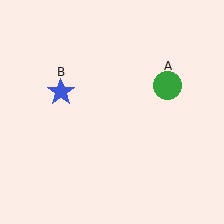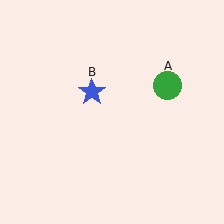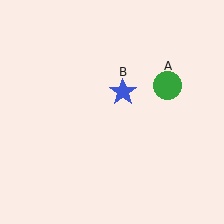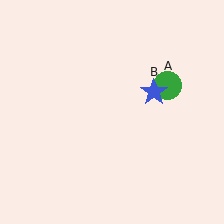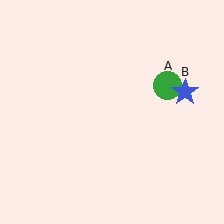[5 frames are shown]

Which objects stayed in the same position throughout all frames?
Green circle (object A) remained stationary.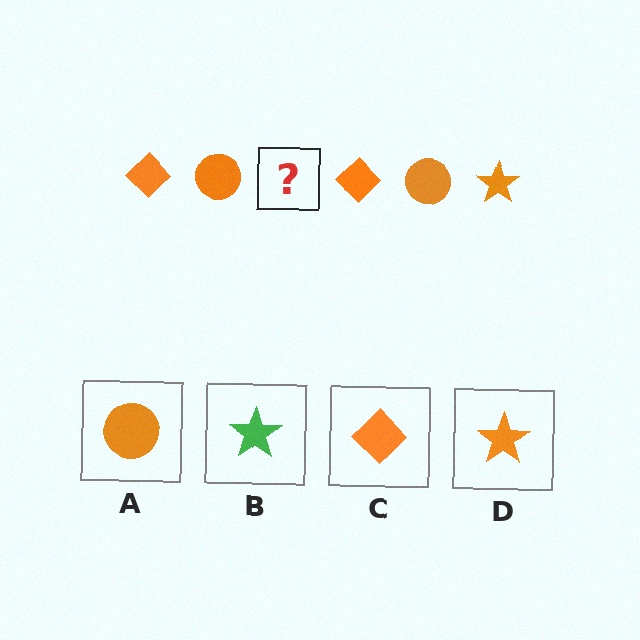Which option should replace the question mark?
Option D.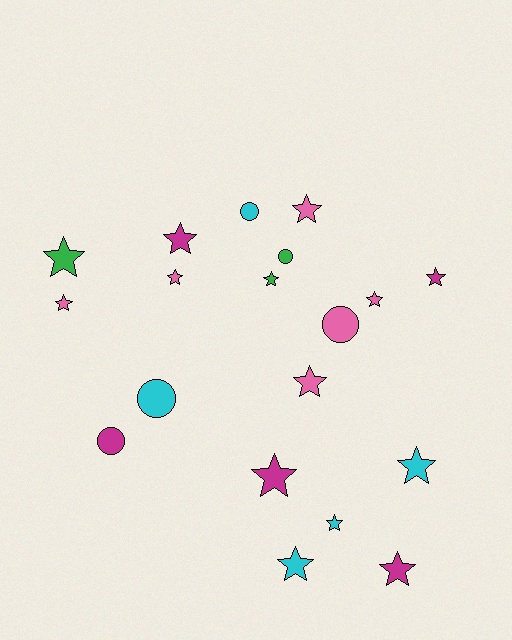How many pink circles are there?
There is 1 pink circle.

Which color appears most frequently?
Pink, with 6 objects.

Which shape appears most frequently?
Star, with 14 objects.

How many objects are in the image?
There are 19 objects.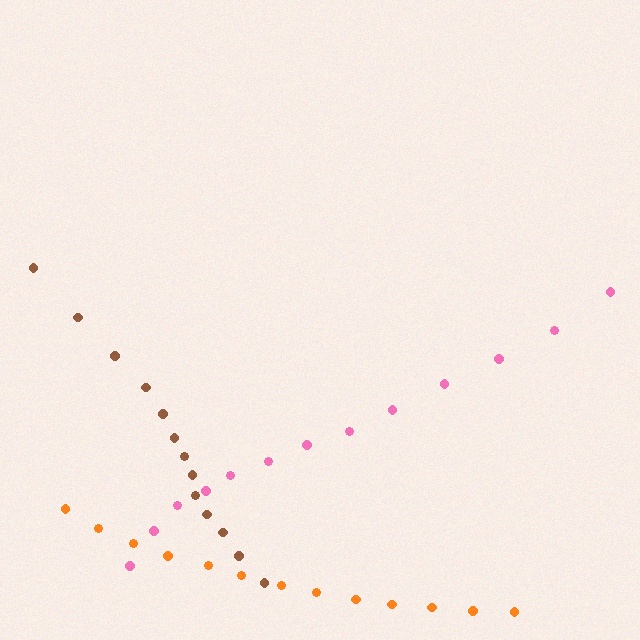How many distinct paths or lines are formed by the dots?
There are 3 distinct paths.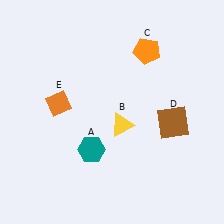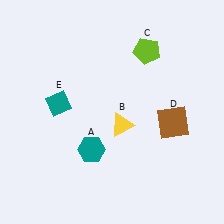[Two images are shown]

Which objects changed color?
C changed from orange to lime. E changed from orange to teal.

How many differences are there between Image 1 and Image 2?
There are 2 differences between the two images.